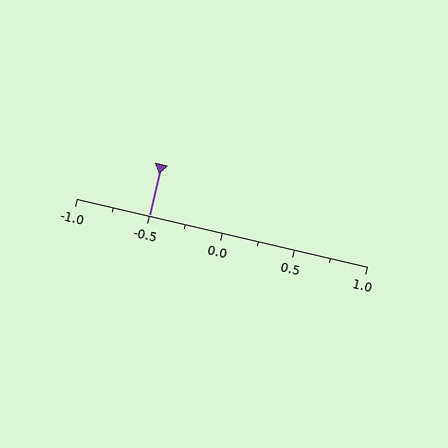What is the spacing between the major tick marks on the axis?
The major ticks are spaced 0.5 apart.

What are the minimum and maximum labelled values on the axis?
The axis runs from -1.0 to 1.0.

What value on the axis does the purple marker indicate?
The marker indicates approximately -0.5.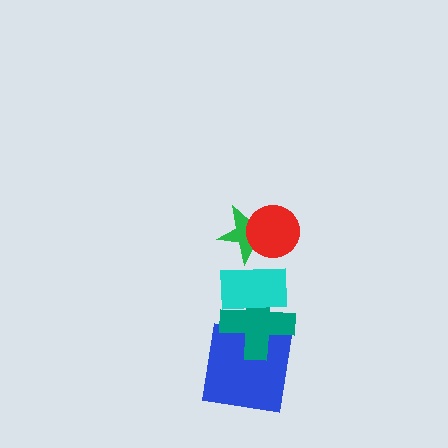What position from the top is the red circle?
The red circle is 1st from the top.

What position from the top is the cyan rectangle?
The cyan rectangle is 3rd from the top.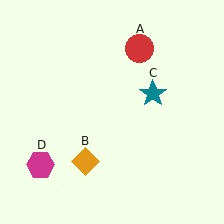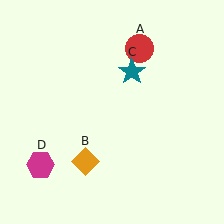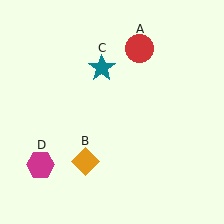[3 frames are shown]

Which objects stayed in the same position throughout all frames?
Red circle (object A) and orange diamond (object B) and magenta hexagon (object D) remained stationary.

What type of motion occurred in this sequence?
The teal star (object C) rotated counterclockwise around the center of the scene.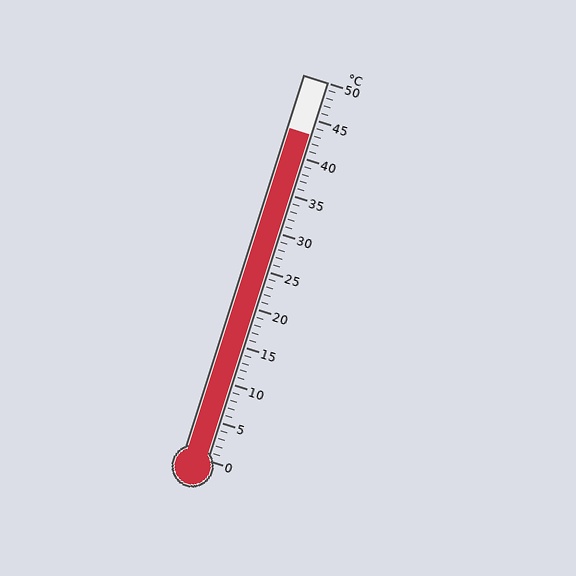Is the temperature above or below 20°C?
The temperature is above 20°C.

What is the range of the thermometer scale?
The thermometer scale ranges from 0°C to 50°C.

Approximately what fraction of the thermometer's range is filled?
The thermometer is filled to approximately 85% of its range.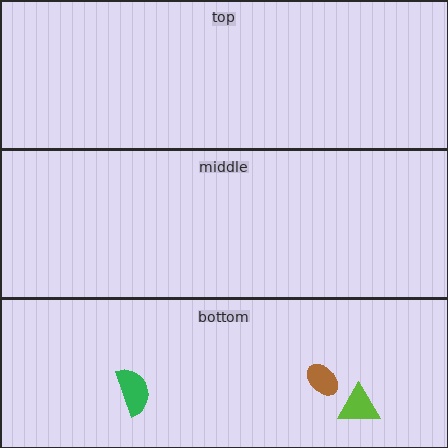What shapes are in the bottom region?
The green semicircle, the brown ellipse, the lime triangle.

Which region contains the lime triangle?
The bottom region.